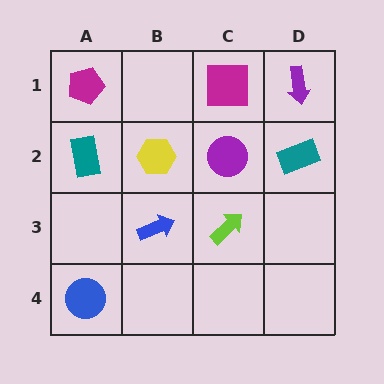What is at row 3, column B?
A blue arrow.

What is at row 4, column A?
A blue circle.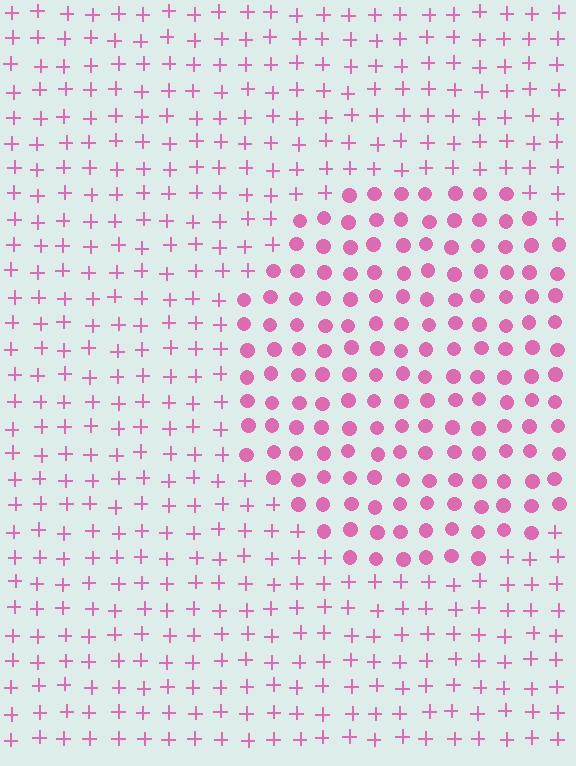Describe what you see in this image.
The image is filled with small pink elements arranged in a uniform grid. A circle-shaped region contains circles, while the surrounding area contains plus signs. The boundary is defined purely by the change in element shape.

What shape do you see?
I see a circle.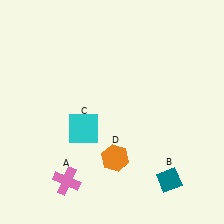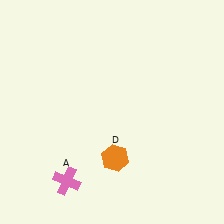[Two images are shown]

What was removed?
The cyan square (C), the teal diamond (B) were removed in Image 2.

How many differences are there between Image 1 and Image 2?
There are 2 differences between the two images.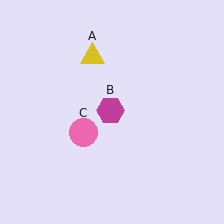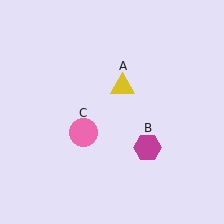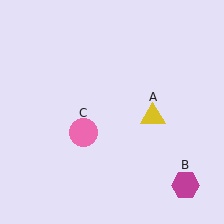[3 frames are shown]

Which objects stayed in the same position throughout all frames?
Pink circle (object C) remained stationary.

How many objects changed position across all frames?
2 objects changed position: yellow triangle (object A), magenta hexagon (object B).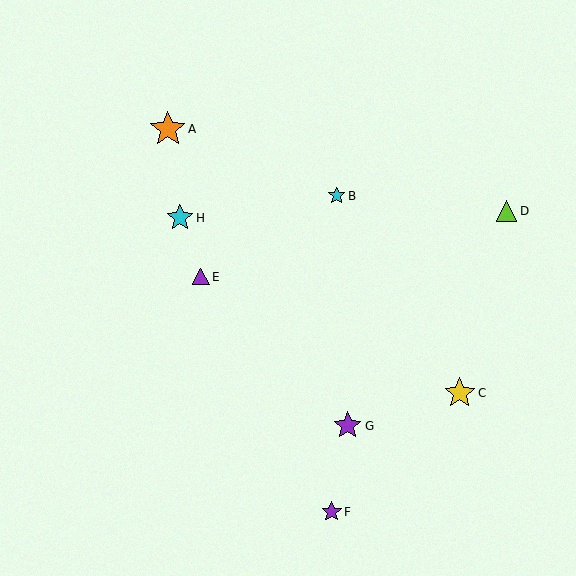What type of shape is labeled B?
Shape B is a cyan star.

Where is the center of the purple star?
The center of the purple star is at (332, 512).